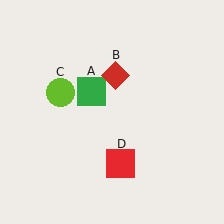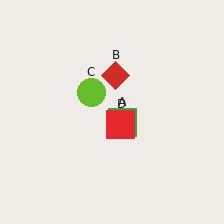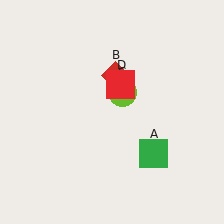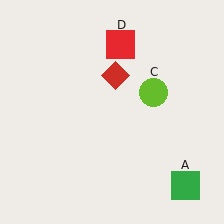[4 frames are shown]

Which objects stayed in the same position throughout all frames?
Red diamond (object B) remained stationary.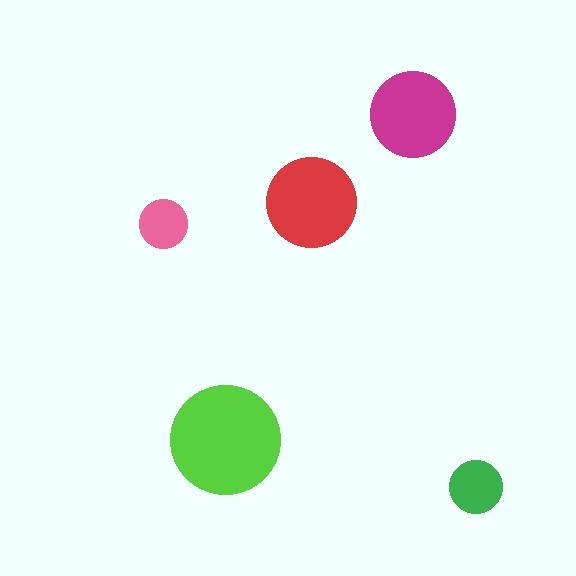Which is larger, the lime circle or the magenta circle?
The lime one.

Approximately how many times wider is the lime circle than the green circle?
About 2 times wider.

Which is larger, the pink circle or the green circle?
The green one.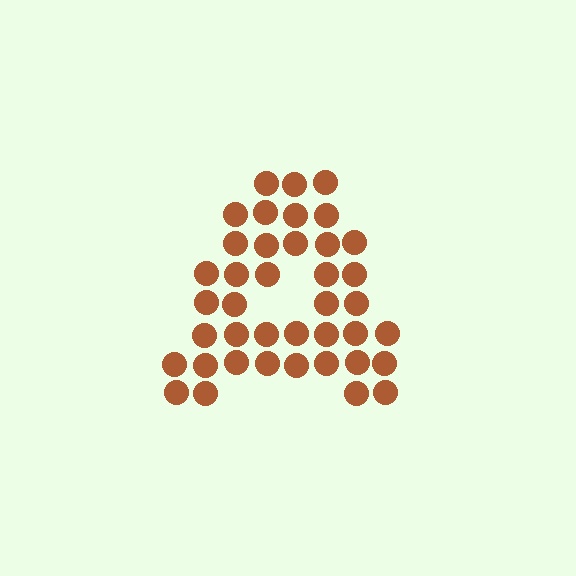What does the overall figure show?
The overall figure shows the letter A.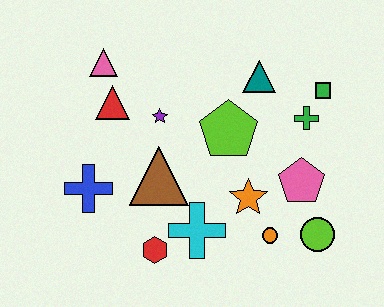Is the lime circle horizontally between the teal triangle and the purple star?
No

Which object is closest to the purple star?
The red triangle is closest to the purple star.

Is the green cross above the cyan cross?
Yes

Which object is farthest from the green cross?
The blue cross is farthest from the green cross.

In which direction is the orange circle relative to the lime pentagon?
The orange circle is below the lime pentagon.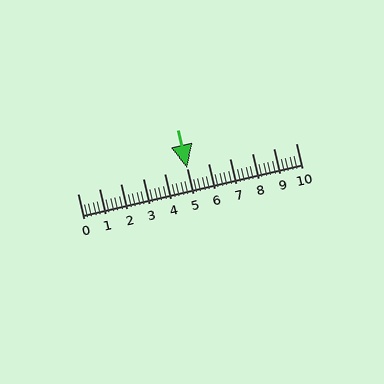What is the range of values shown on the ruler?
The ruler shows values from 0 to 10.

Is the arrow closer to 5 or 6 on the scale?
The arrow is closer to 5.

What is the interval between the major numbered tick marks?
The major tick marks are spaced 1 units apart.